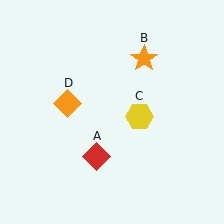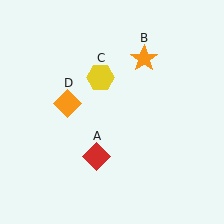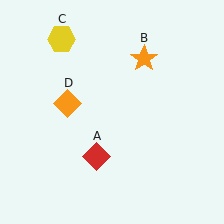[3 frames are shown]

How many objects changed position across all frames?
1 object changed position: yellow hexagon (object C).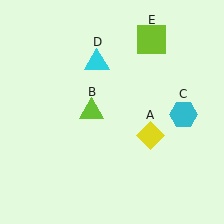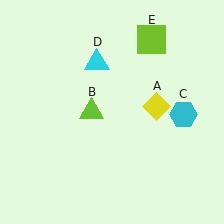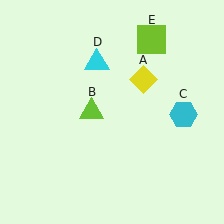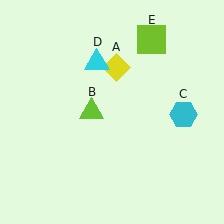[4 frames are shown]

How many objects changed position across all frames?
1 object changed position: yellow diamond (object A).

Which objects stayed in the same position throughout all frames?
Lime triangle (object B) and cyan hexagon (object C) and cyan triangle (object D) and lime square (object E) remained stationary.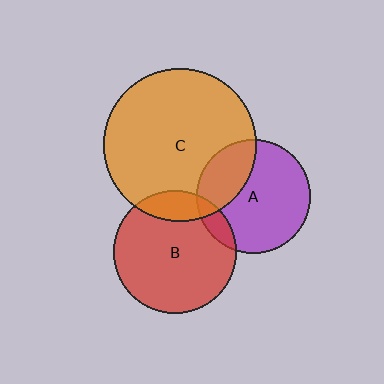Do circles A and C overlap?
Yes.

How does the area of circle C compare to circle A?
Approximately 1.8 times.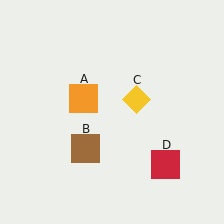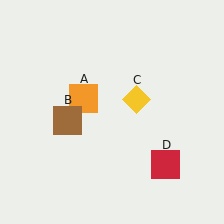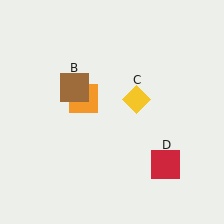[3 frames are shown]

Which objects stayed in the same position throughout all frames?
Orange square (object A) and yellow diamond (object C) and red square (object D) remained stationary.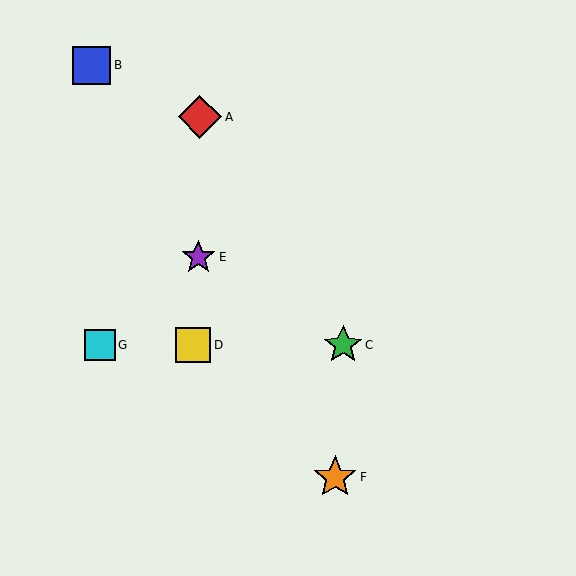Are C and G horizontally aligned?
Yes, both are at y≈345.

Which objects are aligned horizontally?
Objects C, D, G are aligned horizontally.